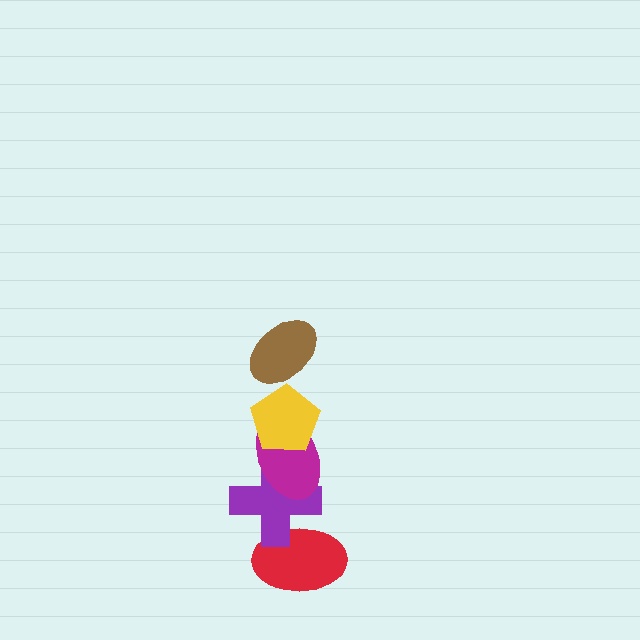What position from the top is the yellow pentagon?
The yellow pentagon is 2nd from the top.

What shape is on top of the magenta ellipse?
The yellow pentagon is on top of the magenta ellipse.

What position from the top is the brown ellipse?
The brown ellipse is 1st from the top.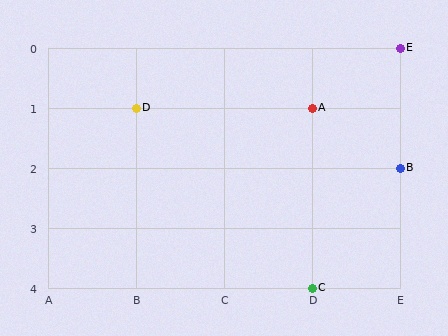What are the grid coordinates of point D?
Point D is at grid coordinates (B, 1).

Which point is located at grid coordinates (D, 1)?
Point A is at (D, 1).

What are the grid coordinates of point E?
Point E is at grid coordinates (E, 0).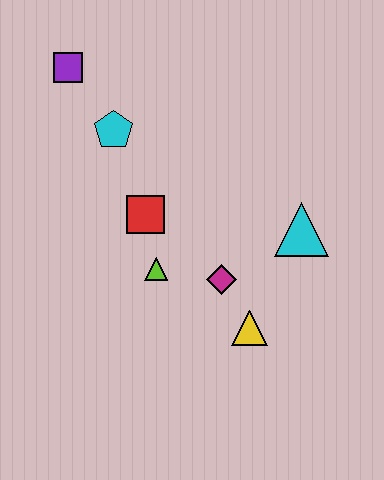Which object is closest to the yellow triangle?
The magenta diamond is closest to the yellow triangle.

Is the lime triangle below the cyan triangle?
Yes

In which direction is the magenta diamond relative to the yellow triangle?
The magenta diamond is above the yellow triangle.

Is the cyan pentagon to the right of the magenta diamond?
No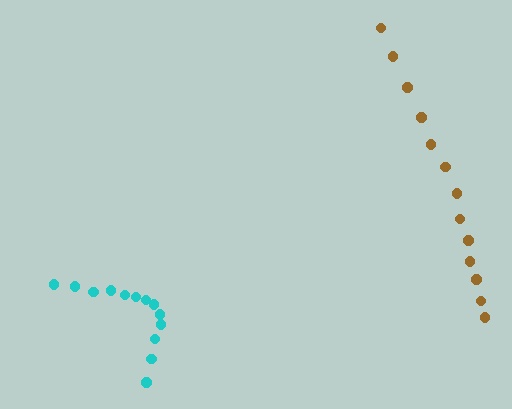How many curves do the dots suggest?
There are 2 distinct paths.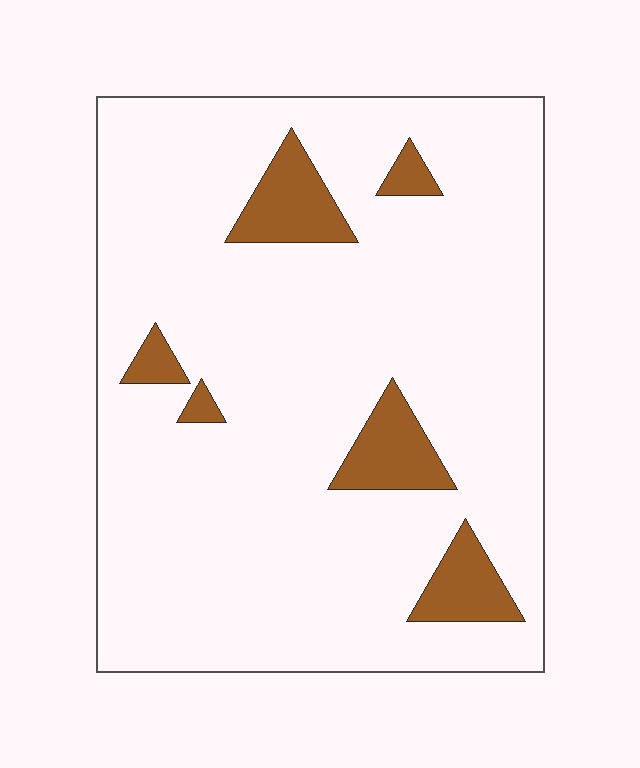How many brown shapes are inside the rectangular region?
6.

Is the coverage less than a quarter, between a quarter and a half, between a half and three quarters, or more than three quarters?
Less than a quarter.